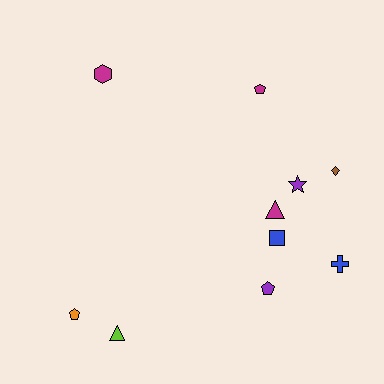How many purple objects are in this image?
There are 2 purple objects.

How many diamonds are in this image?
There is 1 diamond.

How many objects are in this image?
There are 10 objects.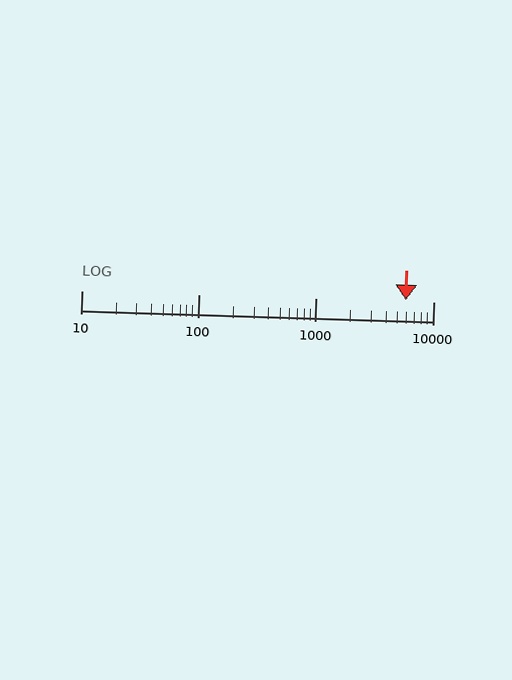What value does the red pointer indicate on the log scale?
The pointer indicates approximately 5800.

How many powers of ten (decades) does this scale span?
The scale spans 3 decades, from 10 to 10000.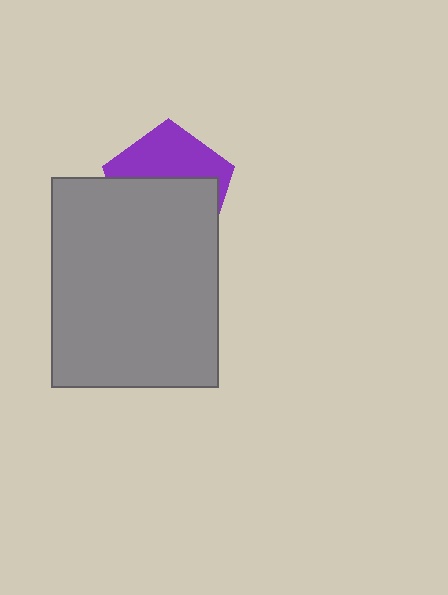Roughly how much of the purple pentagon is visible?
A small part of it is visible (roughly 42%).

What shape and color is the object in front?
The object in front is a gray rectangle.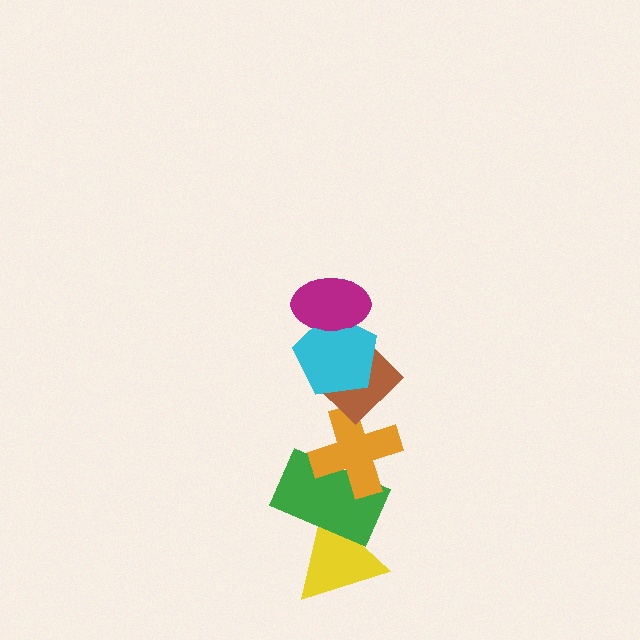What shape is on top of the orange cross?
The brown diamond is on top of the orange cross.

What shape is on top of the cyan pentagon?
The magenta ellipse is on top of the cyan pentagon.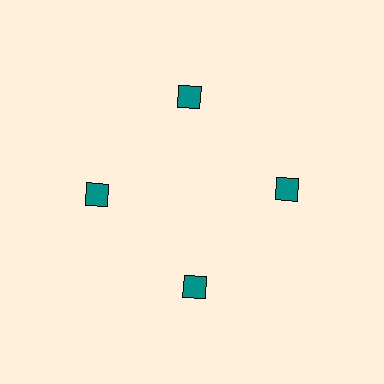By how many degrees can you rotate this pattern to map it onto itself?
The pattern maps onto itself every 90 degrees of rotation.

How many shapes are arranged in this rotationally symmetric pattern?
There are 4 shapes, arranged in 4 groups of 1.